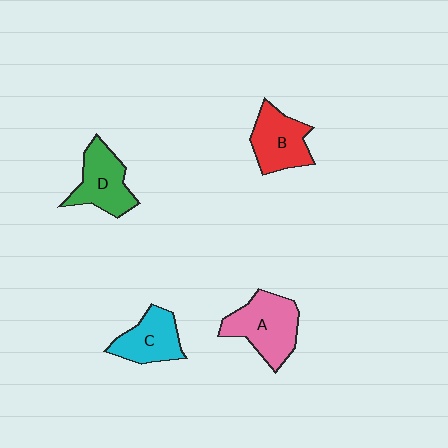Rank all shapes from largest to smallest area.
From largest to smallest: A (pink), D (green), B (red), C (cyan).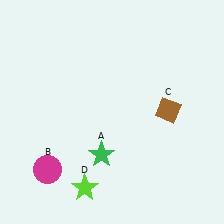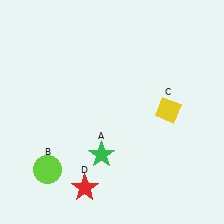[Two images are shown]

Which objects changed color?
B changed from magenta to lime. C changed from brown to yellow. D changed from lime to red.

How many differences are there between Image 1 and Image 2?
There are 3 differences between the two images.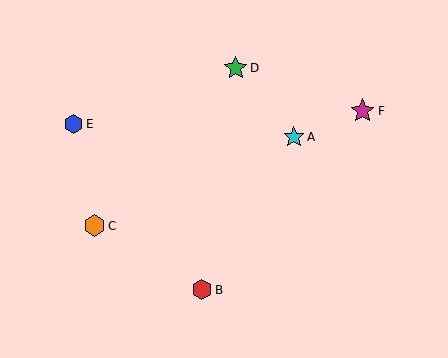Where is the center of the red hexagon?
The center of the red hexagon is at (202, 290).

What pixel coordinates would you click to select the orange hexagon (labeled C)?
Click at (95, 226) to select the orange hexagon C.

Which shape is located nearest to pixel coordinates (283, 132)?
The cyan star (labeled A) at (294, 137) is nearest to that location.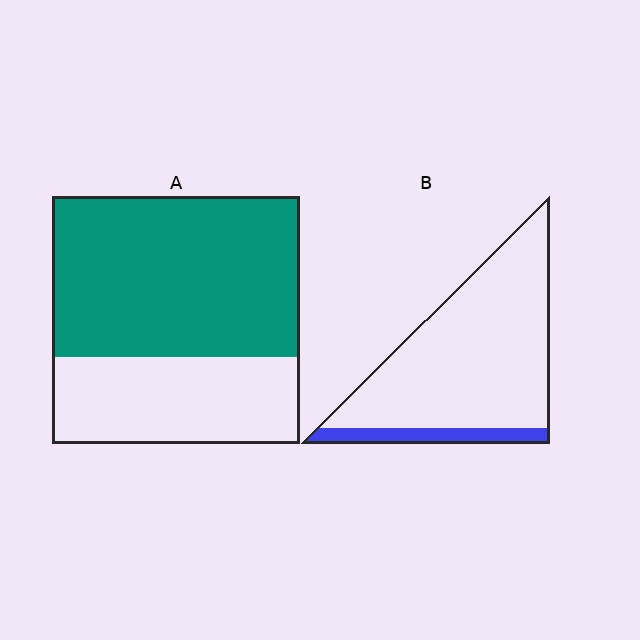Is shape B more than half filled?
No.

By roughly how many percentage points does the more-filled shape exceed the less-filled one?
By roughly 50 percentage points (A over B).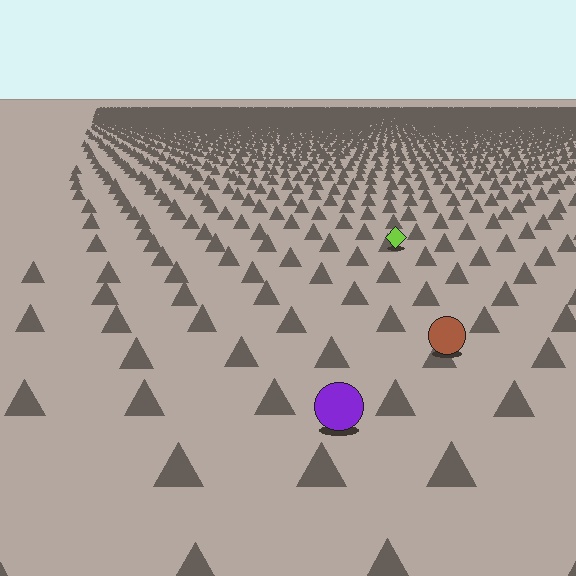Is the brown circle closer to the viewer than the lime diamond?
Yes. The brown circle is closer — you can tell from the texture gradient: the ground texture is coarser near it.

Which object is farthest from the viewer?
The lime diamond is farthest from the viewer. It appears smaller and the ground texture around it is denser.